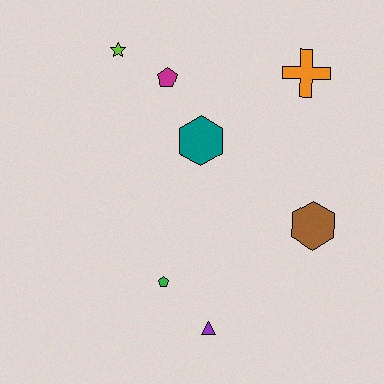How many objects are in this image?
There are 7 objects.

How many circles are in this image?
There are no circles.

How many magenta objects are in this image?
There is 1 magenta object.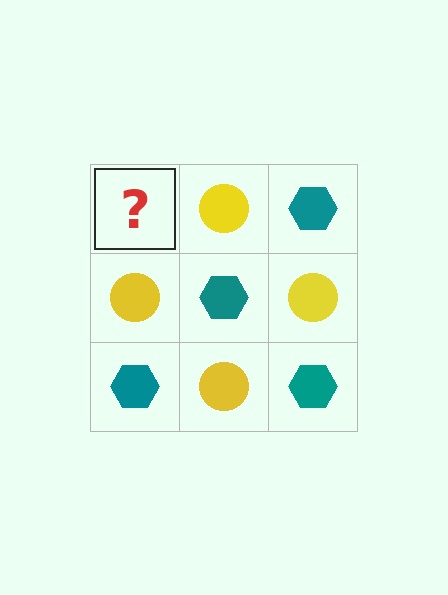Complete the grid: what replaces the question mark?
The question mark should be replaced with a teal hexagon.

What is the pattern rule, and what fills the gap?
The rule is that it alternates teal hexagon and yellow circle in a checkerboard pattern. The gap should be filled with a teal hexagon.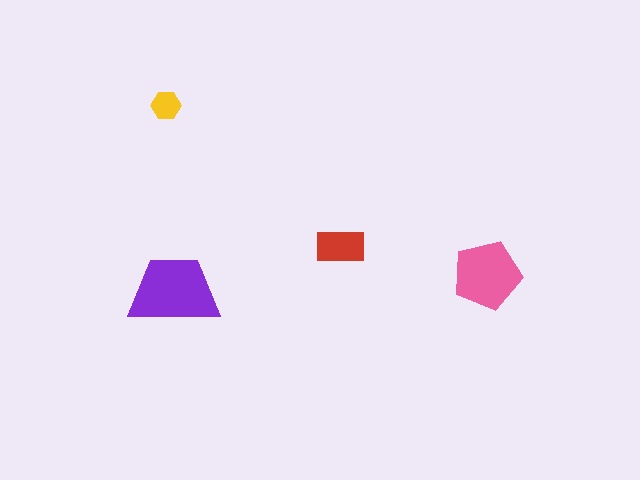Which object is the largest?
The purple trapezoid.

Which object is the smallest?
The yellow hexagon.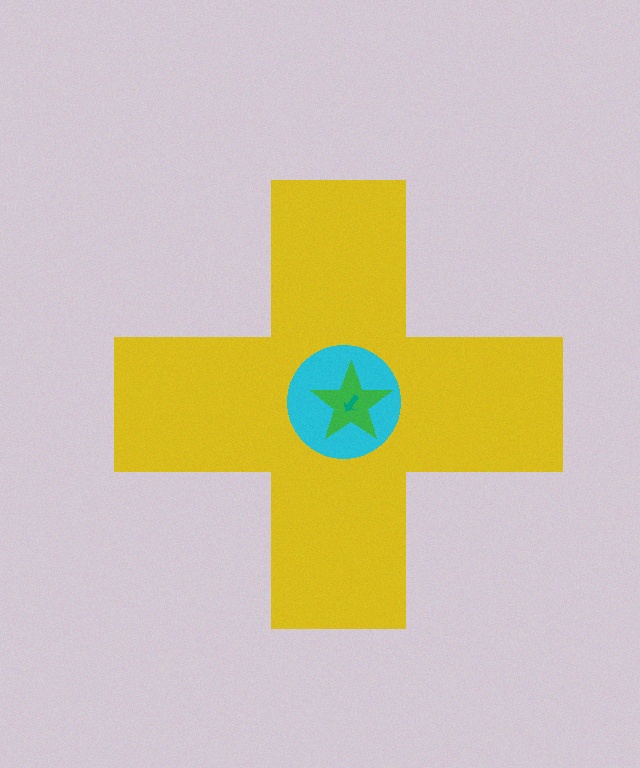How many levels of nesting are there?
4.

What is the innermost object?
The teal arrow.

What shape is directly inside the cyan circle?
The green star.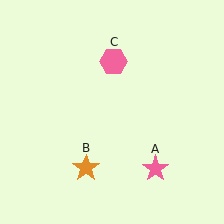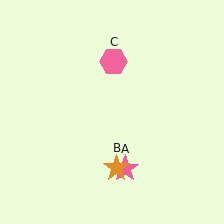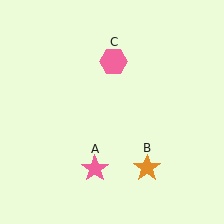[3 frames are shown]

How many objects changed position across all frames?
2 objects changed position: pink star (object A), orange star (object B).